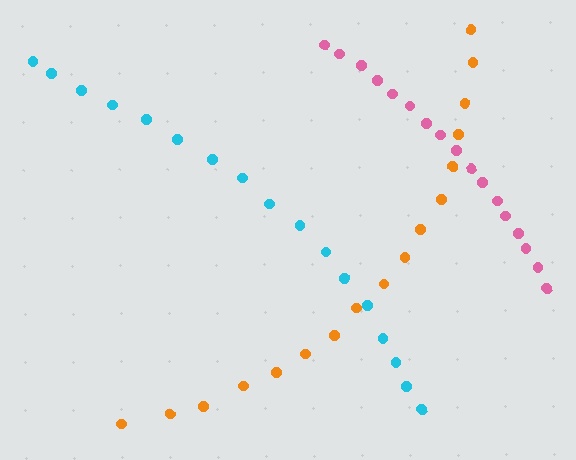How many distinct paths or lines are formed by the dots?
There are 3 distinct paths.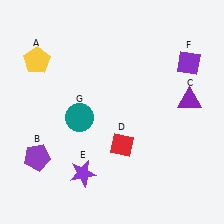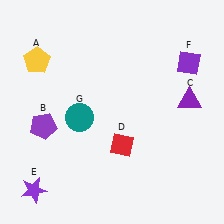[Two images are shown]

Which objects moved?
The objects that moved are: the purple pentagon (B), the purple star (E).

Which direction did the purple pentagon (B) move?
The purple pentagon (B) moved up.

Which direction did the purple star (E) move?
The purple star (E) moved left.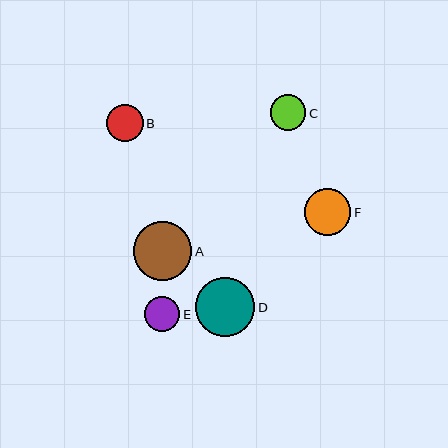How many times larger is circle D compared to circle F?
Circle D is approximately 1.3 times the size of circle F.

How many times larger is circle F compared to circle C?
Circle F is approximately 1.3 times the size of circle C.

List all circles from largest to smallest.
From largest to smallest: D, A, F, B, C, E.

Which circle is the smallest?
Circle E is the smallest with a size of approximately 35 pixels.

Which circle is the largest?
Circle D is the largest with a size of approximately 60 pixels.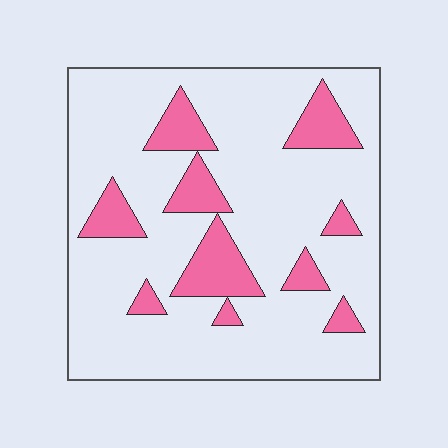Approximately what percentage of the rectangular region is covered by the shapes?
Approximately 20%.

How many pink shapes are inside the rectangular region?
10.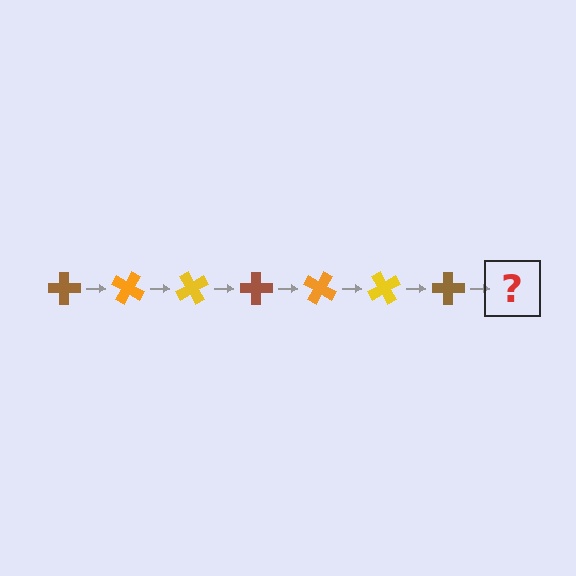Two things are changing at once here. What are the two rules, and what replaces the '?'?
The two rules are that it rotates 30 degrees each step and the color cycles through brown, orange, and yellow. The '?' should be an orange cross, rotated 210 degrees from the start.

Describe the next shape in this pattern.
It should be an orange cross, rotated 210 degrees from the start.